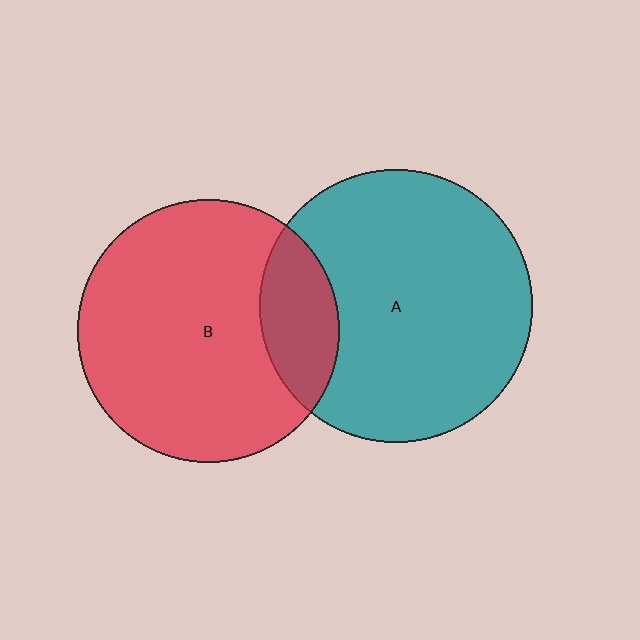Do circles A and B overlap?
Yes.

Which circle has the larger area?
Circle A (teal).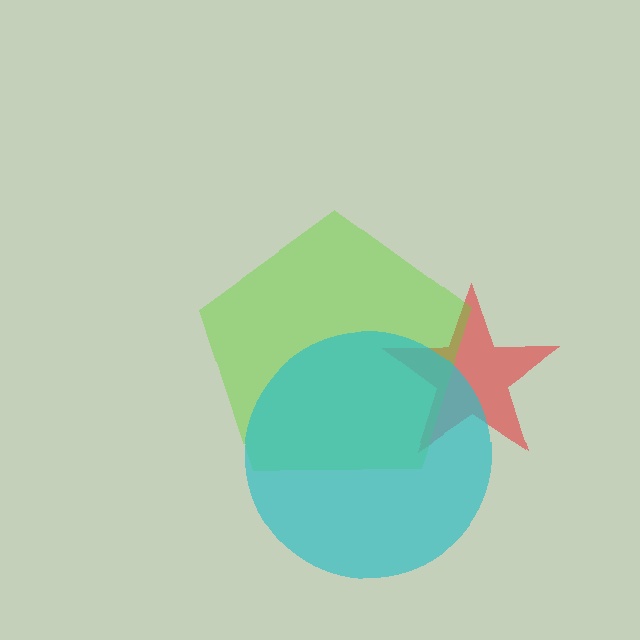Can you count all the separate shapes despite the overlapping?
Yes, there are 3 separate shapes.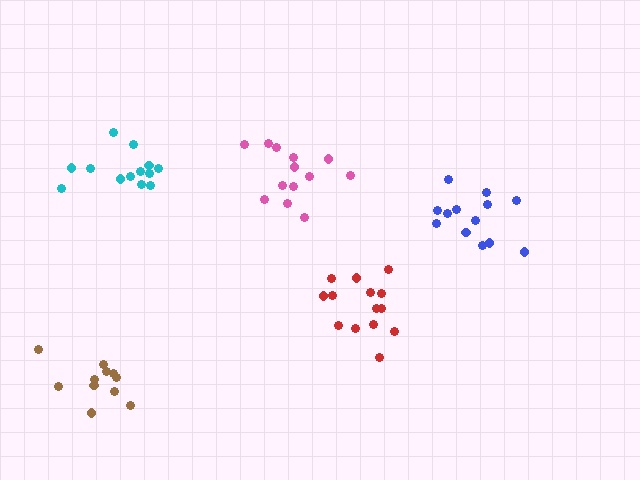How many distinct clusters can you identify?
There are 5 distinct clusters.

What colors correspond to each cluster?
The clusters are colored: blue, brown, pink, red, cyan.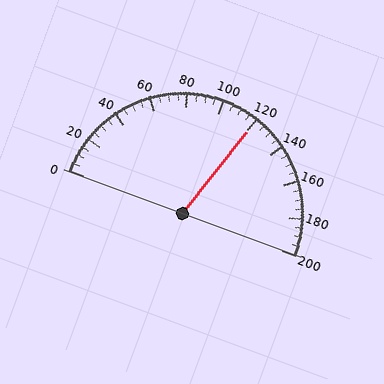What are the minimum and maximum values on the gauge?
The gauge ranges from 0 to 200.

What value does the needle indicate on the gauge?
The needle indicates approximately 120.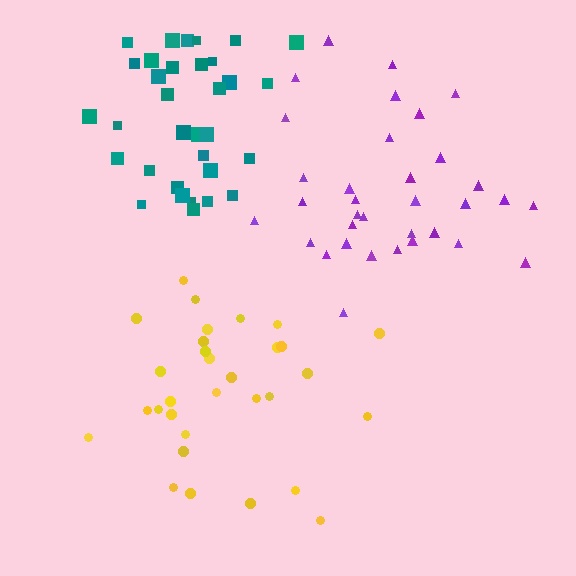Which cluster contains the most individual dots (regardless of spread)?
Purple (34).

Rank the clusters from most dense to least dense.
teal, purple, yellow.